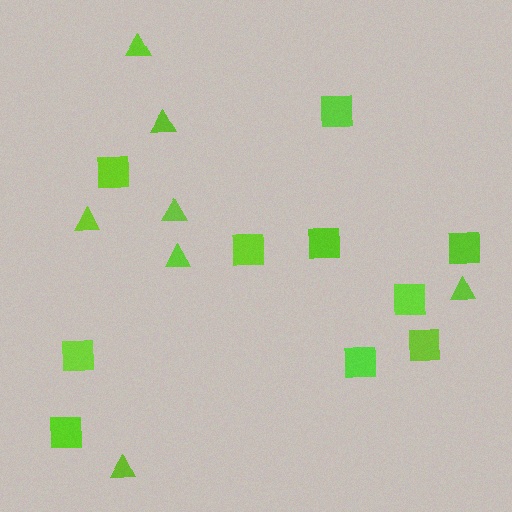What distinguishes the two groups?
There are 2 groups: one group of squares (10) and one group of triangles (7).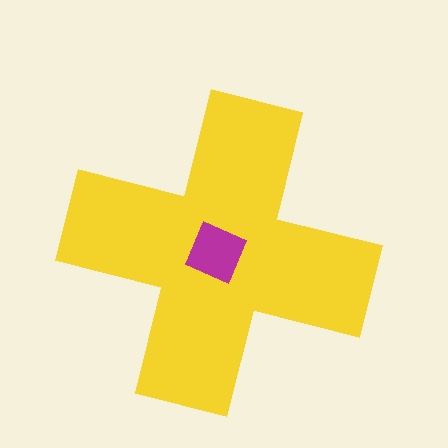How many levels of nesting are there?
2.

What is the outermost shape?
The yellow cross.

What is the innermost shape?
The magenta square.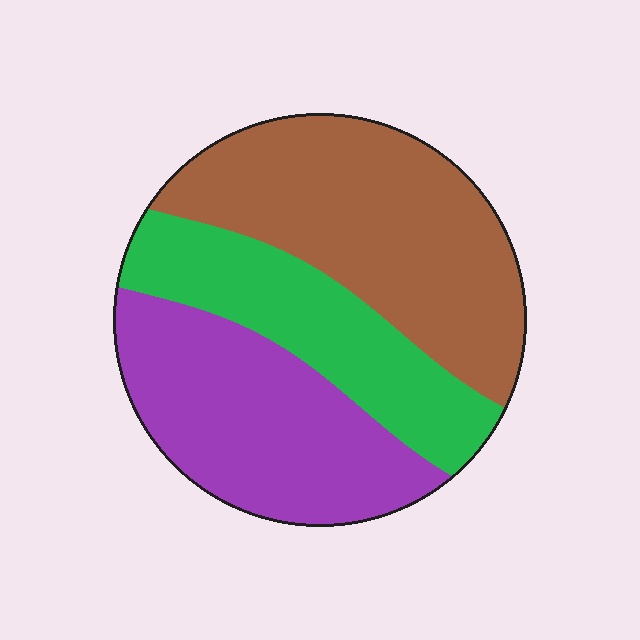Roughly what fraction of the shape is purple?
Purple takes up about one third (1/3) of the shape.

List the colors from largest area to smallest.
From largest to smallest: brown, purple, green.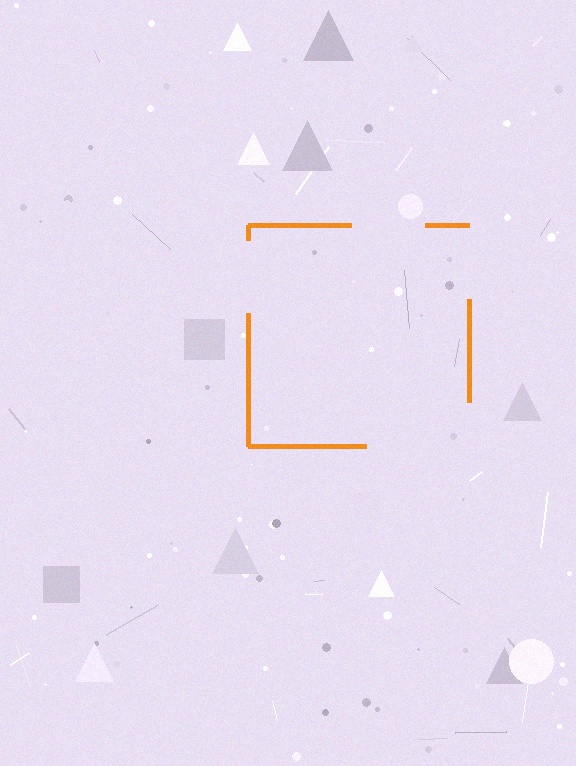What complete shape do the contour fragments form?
The contour fragments form a square.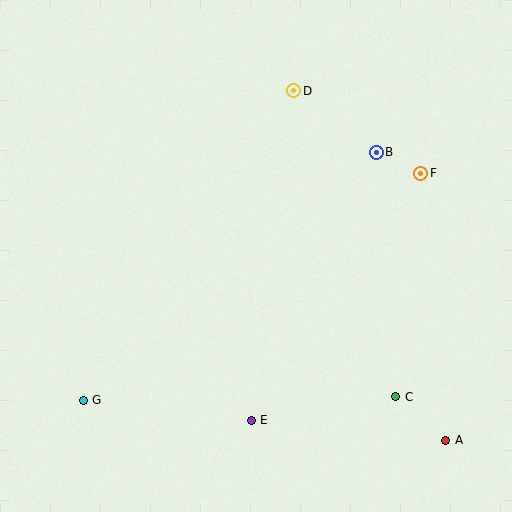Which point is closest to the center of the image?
Point B at (376, 152) is closest to the center.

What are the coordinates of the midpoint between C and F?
The midpoint between C and F is at (408, 285).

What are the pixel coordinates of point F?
Point F is at (421, 173).